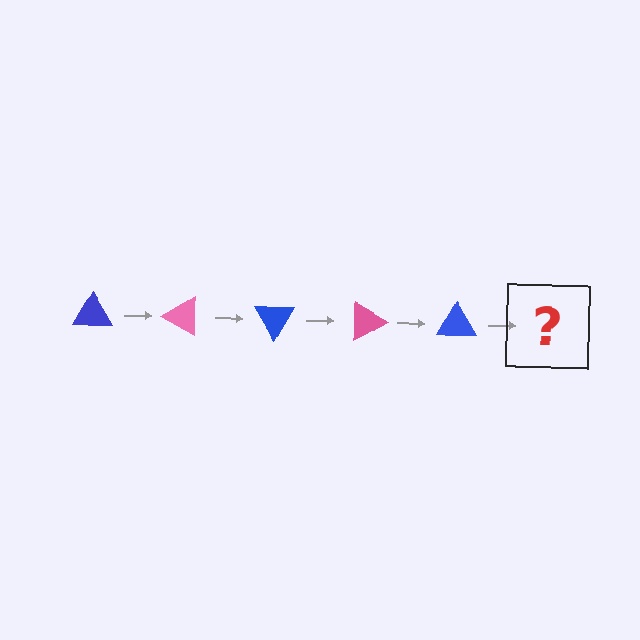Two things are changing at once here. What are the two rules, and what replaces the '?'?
The two rules are that it rotates 30 degrees each step and the color cycles through blue and pink. The '?' should be a pink triangle, rotated 150 degrees from the start.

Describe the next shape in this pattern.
It should be a pink triangle, rotated 150 degrees from the start.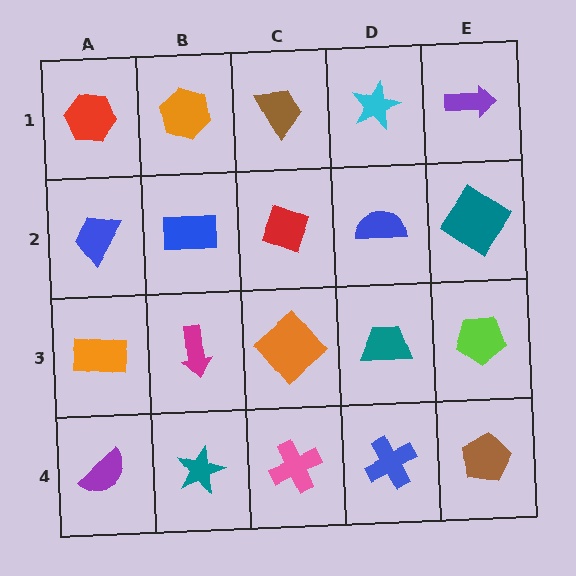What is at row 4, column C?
A pink cross.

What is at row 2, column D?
A blue semicircle.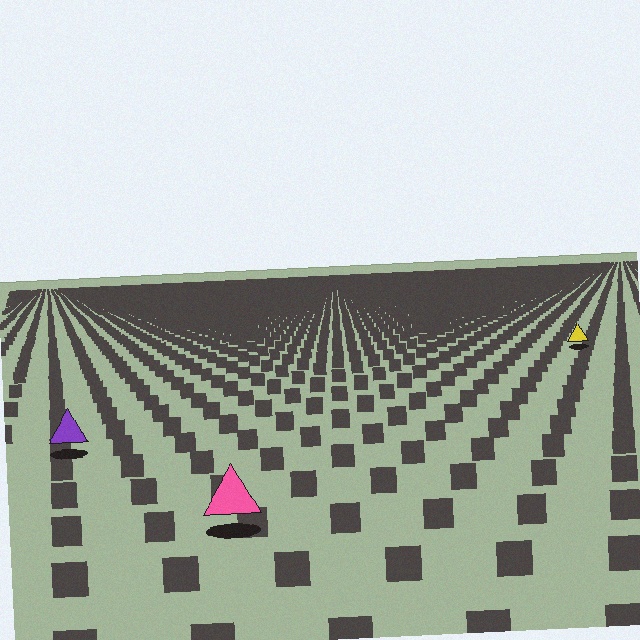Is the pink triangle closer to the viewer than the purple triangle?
Yes. The pink triangle is closer — you can tell from the texture gradient: the ground texture is coarser near it.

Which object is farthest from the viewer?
The yellow triangle is farthest from the viewer. It appears smaller and the ground texture around it is denser.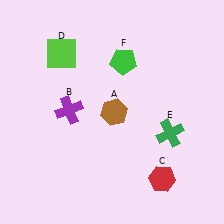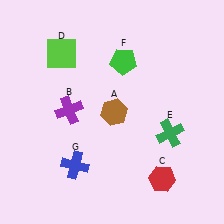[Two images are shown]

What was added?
A blue cross (G) was added in Image 2.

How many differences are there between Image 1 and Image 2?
There is 1 difference between the two images.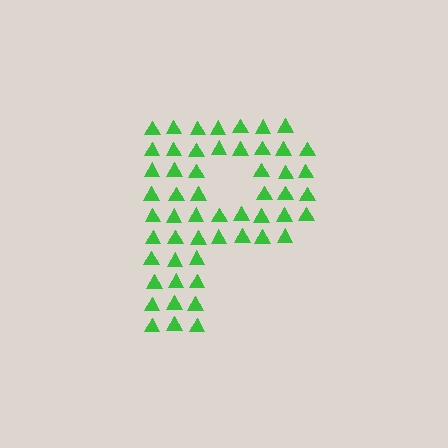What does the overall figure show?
The overall figure shows the letter P.